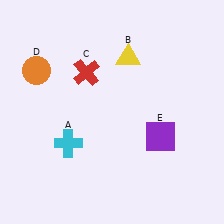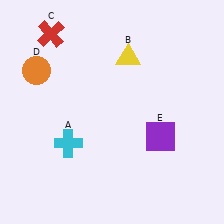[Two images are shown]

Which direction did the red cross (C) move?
The red cross (C) moved up.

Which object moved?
The red cross (C) moved up.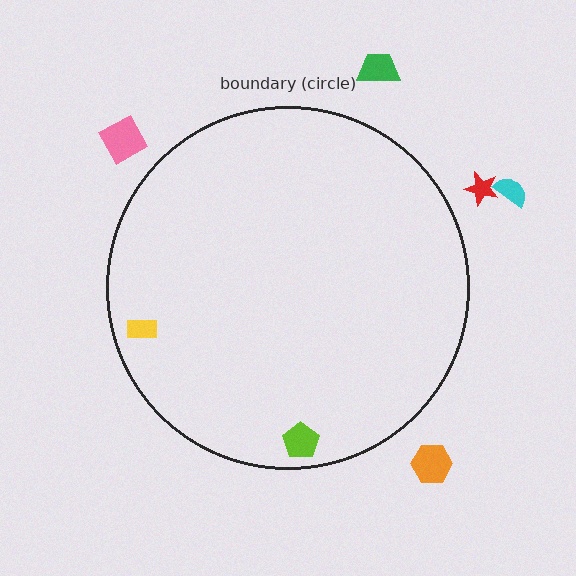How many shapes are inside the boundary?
2 inside, 5 outside.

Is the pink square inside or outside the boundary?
Outside.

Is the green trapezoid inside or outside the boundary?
Outside.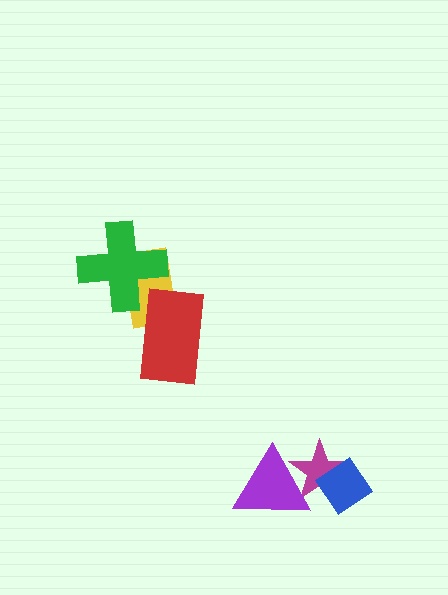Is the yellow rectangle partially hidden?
Yes, it is partially covered by another shape.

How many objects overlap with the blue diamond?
1 object overlaps with the blue diamond.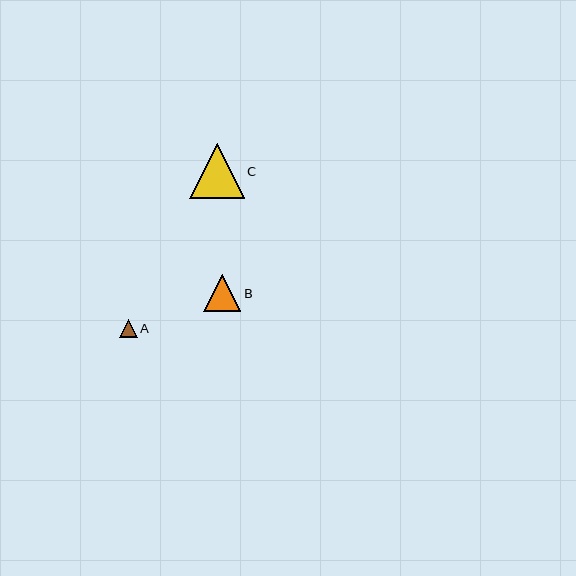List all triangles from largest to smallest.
From largest to smallest: C, B, A.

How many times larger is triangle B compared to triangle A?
Triangle B is approximately 2.1 times the size of triangle A.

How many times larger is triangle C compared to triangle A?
Triangle C is approximately 3.1 times the size of triangle A.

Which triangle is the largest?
Triangle C is the largest with a size of approximately 55 pixels.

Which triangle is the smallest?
Triangle A is the smallest with a size of approximately 18 pixels.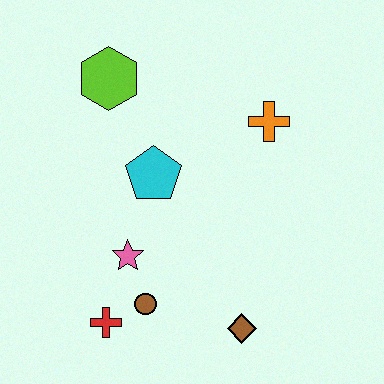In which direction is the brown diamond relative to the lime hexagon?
The brown diamond is below the lime hexagon.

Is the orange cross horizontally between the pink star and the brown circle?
No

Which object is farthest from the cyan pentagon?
The brown diamond is farthest from the cyan pentagon.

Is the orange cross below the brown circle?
No